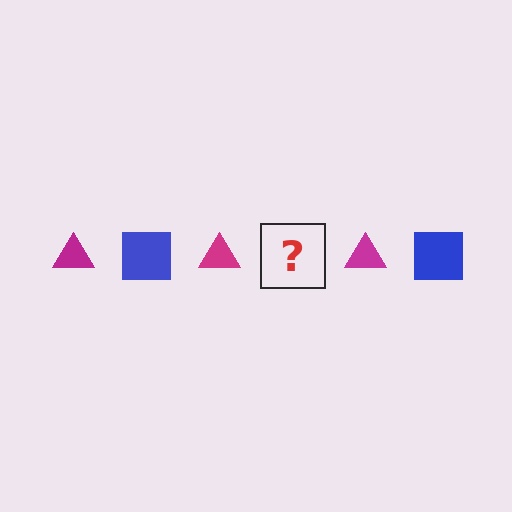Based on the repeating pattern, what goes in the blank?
The blank should be a blue square.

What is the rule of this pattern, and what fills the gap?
The rule is that the pattern alternates between magenta triangle and blue square. The gap should be filled with a blue square.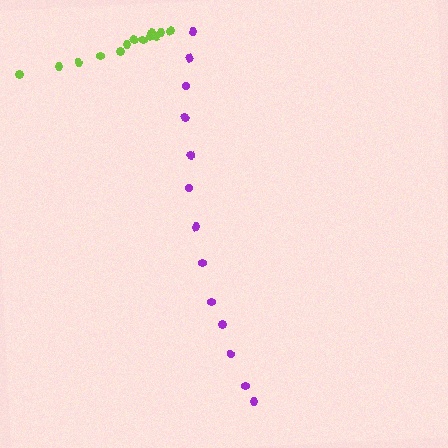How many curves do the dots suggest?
There are 2 distinct paths.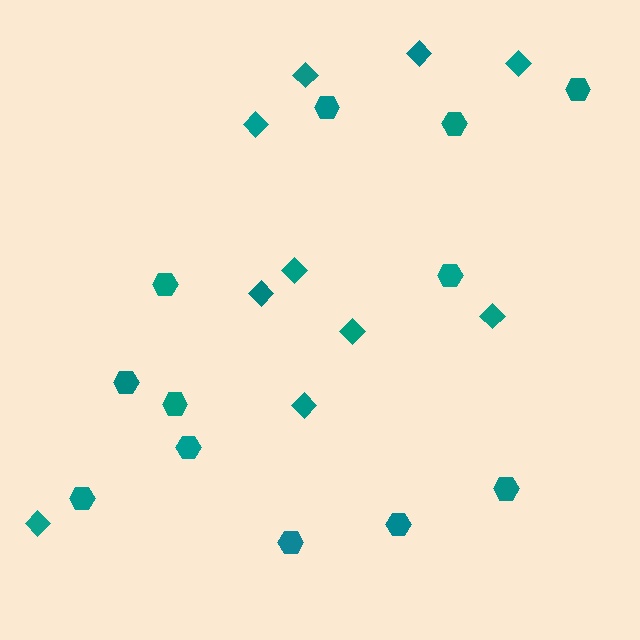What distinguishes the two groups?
There are 2 groups: one group of diamonds (10) and one group of hexagons (12).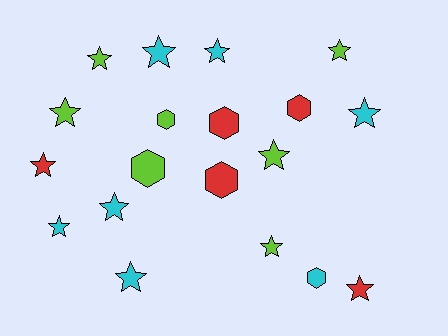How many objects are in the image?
There are 19 objects.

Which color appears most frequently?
Lime, with 7 objects.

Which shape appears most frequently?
Star, with 13 objects.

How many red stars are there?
There are 2 red stars.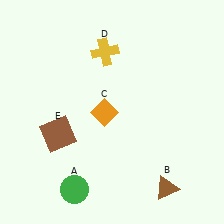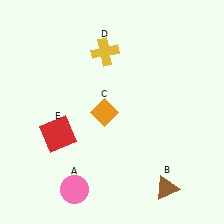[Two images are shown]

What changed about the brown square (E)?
In Image 1, E is brown. In Image 2, it changed to red.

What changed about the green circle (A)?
In Image 1, A is green. In Image 2, it changed to pink.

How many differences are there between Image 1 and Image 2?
There are 2 differences between the two images.